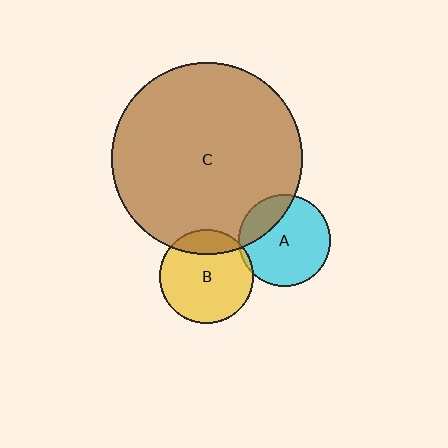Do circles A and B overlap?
Yes.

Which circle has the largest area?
Circle C (brown).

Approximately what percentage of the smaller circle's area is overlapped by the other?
Approximately 5%.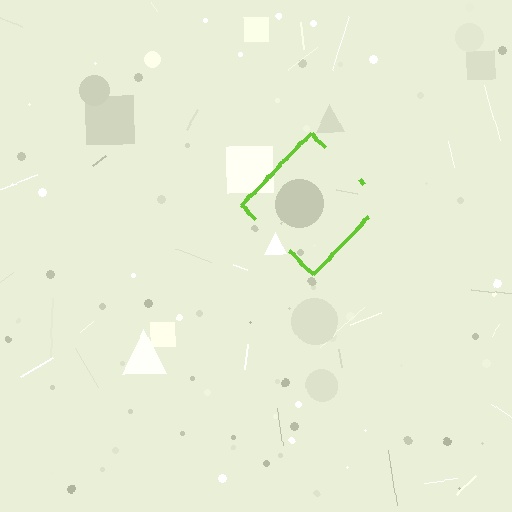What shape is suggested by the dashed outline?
The dashed outline suggests a diamond.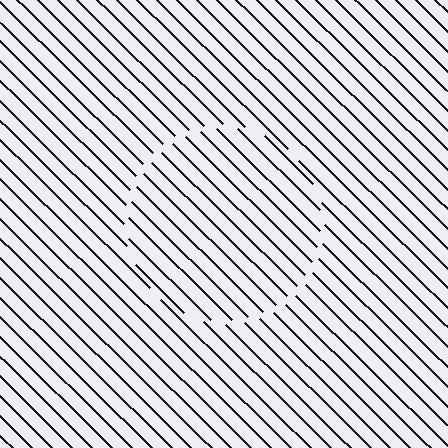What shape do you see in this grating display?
An illusory circle. The interior of the shape contains the same grating, shifted by half a period — the contour is defined by the phase discontinuity where line-ends from the inner and outer gratings abut.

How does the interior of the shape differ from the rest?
The interior of the shape contains the same grating, shifted by half a period — the contour is defined by the phase discontinuity where line-ends from the inner and outer gratings abut.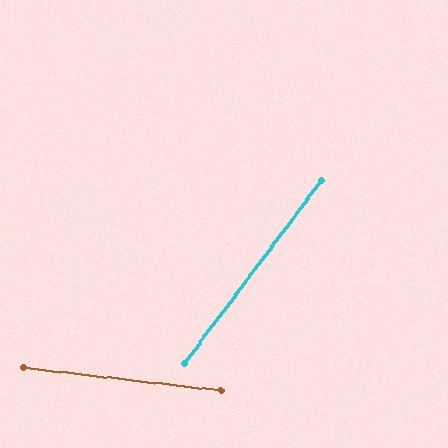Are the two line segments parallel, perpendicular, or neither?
Neither parallel nor perpendicular — they differ by about 60°.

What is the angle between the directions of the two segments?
Approximately 60 degrees.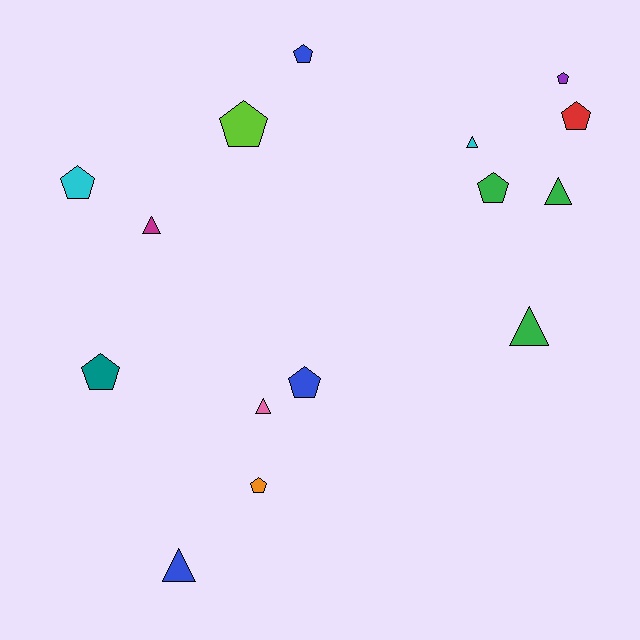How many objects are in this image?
There are 15 objects.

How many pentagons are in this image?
There are 9 pentagons.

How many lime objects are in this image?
There is 1 lime object.